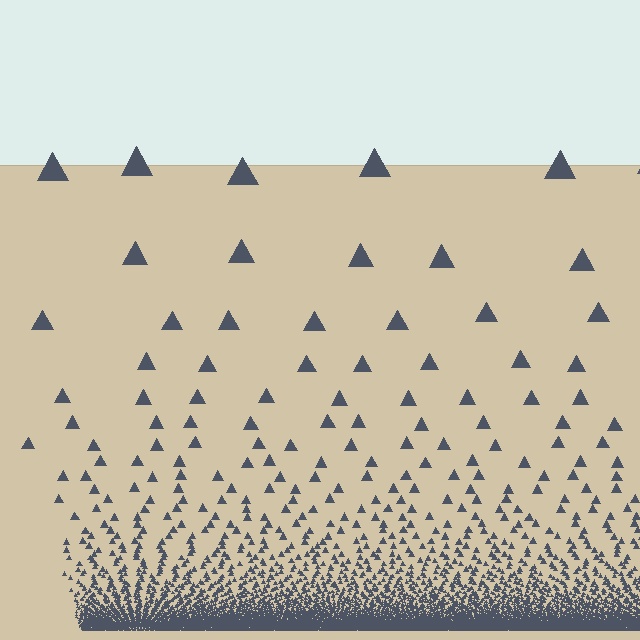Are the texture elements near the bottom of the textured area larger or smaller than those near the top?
Smaller. The gradient is inverted — elements near the bottom are smaller and denser.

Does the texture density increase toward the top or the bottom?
Density increases toward the bottom.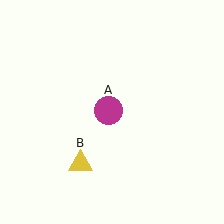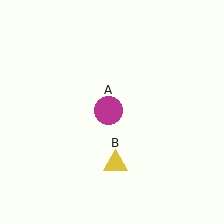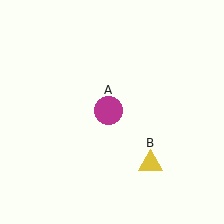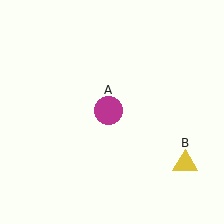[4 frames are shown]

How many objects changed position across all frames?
1 object changed position: yellow triangle (object B).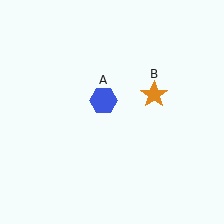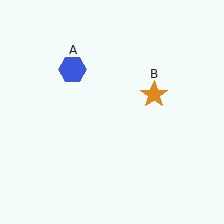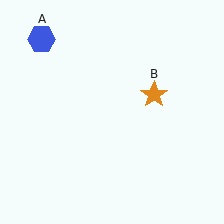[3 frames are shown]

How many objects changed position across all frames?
1 object changed position: blue hexagon (object A).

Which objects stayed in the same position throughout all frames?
Orange star (object B) remained stationary.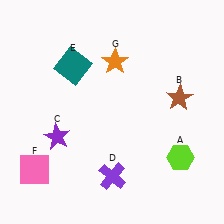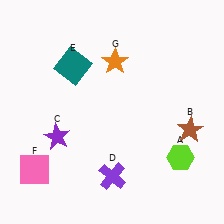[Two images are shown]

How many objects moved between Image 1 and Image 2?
1 object moved between the two images.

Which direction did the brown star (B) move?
The brown star (B) moved down.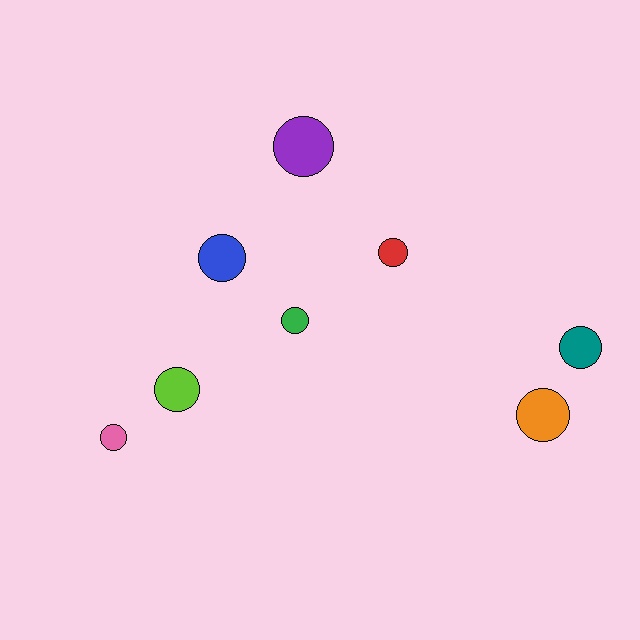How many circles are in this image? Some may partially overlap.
There are 8 circles.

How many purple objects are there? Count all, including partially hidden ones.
There is 1 purple object.